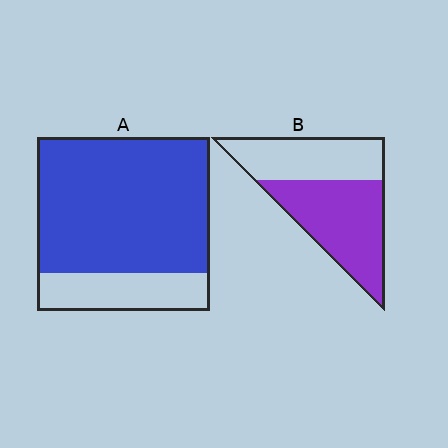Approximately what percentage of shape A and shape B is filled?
A is approximately 80% and B is approximately 55%.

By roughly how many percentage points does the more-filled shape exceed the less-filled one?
By roughly 20 percentage points (A over B).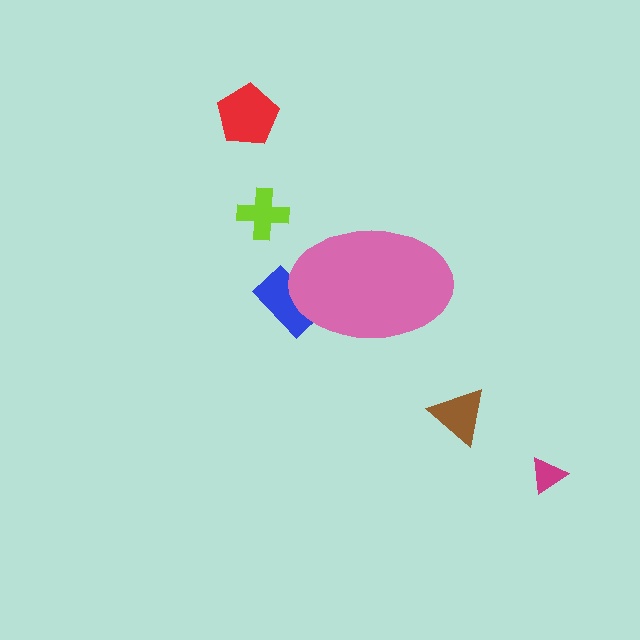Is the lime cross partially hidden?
No, the lime cross is fully visible.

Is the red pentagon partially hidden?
No, the red pentagon is fully visible.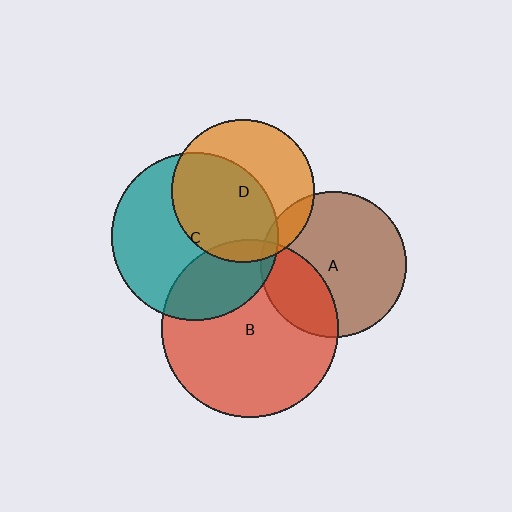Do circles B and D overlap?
Yes.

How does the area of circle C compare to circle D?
Approximately 1.4 times.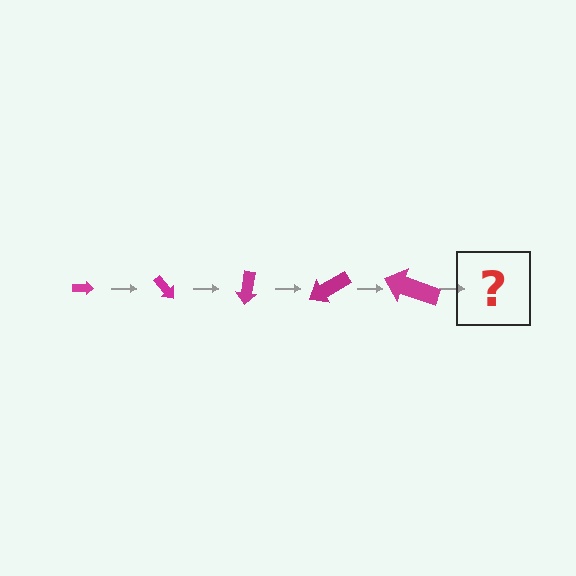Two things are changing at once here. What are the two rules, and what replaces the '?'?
The two rules are that the arrow grows larger each step and it rotates 50 degrees each step. The '?' should be an arrow, larger than the previous one and rotated 250 degrees from the start.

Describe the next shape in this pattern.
It should be an arrow, larger than the previous one and rotated 250 degrees from the start.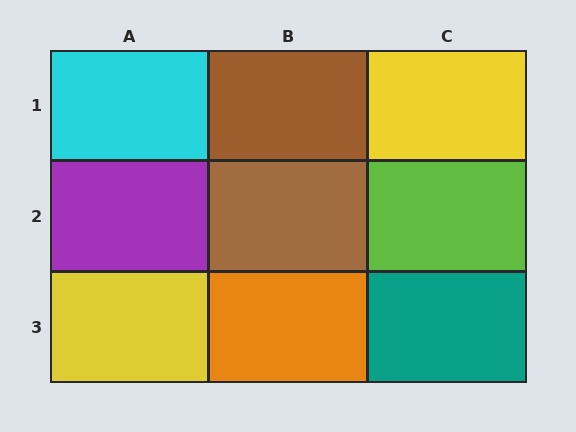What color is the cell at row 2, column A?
Purple.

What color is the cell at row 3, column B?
Orange.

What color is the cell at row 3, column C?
Teal.